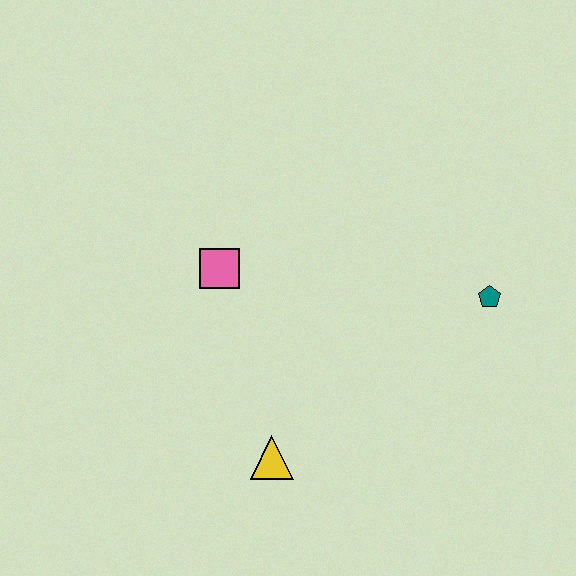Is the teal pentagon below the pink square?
Yes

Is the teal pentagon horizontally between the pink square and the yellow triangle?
No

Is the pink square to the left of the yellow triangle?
Yes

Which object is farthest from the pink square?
The teal pentagon is farthest from the pink square.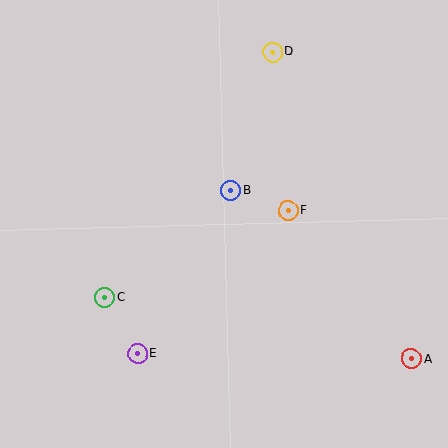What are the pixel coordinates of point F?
Point F is at (288, 211).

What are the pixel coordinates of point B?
Point B is at (231, 190).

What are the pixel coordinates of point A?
Point A is at (411, 359).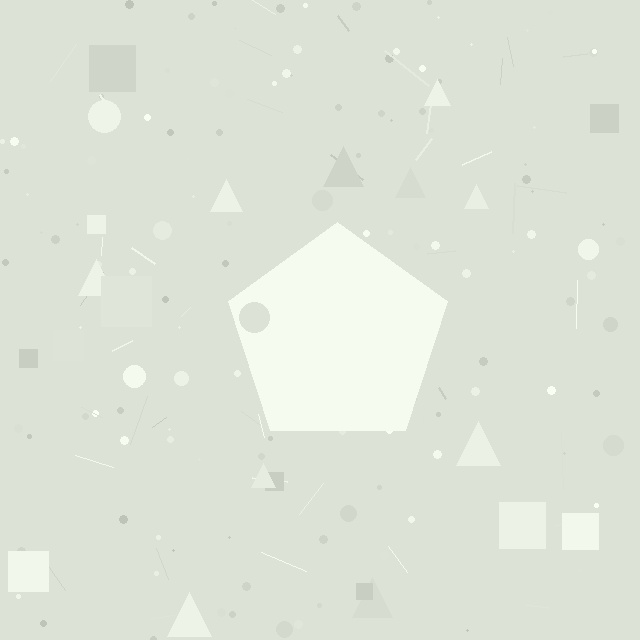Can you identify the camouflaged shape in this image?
The camouflaged shape is a pentagon.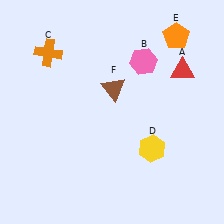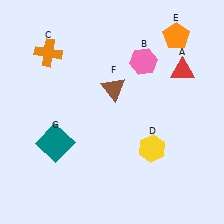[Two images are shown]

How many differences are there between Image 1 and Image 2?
There is 1 difference between the two images.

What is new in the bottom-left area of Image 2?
A teal square (G) was added in the bottom-left area of Image 2.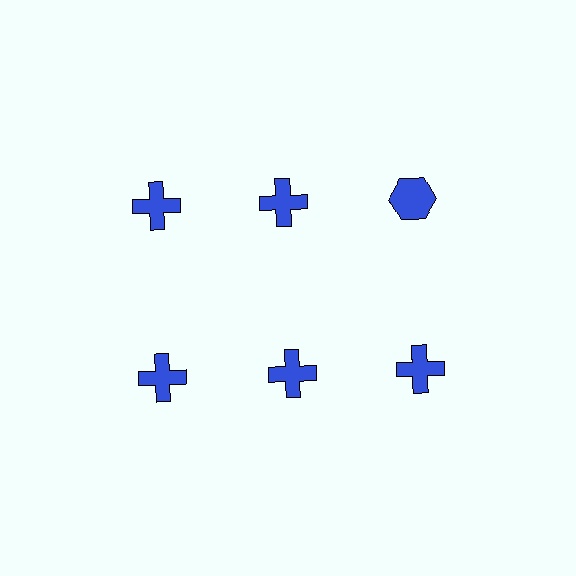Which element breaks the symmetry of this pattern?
The blue hexagon in the top row, center column breaks the symmetry. All other shapes are blue crosses.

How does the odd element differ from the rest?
It has a different shape: hexagon instead of cross.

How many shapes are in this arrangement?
There are 6 shapes arranged in a grid pattern.